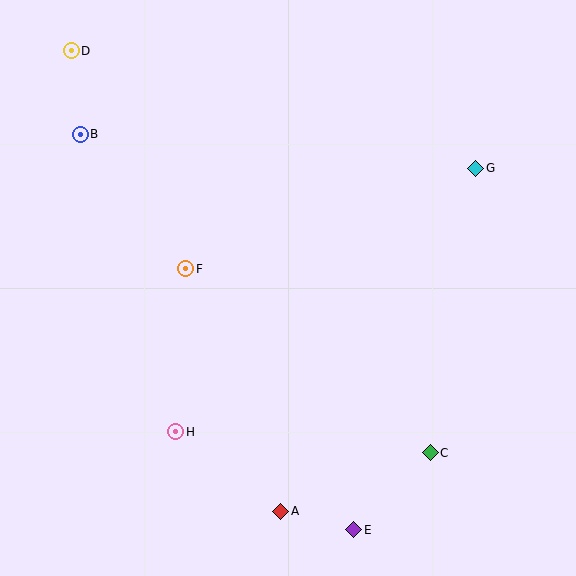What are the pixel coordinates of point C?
Point C is at (430, 453).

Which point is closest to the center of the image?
Point F at (186, 269) is closest to the center.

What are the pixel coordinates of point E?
Point E is at (354, 530).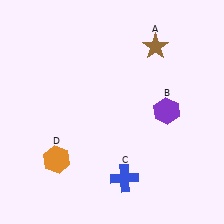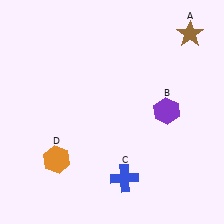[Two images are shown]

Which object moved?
The brown star (A) moved right.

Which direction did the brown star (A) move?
The brown star (A) moved right.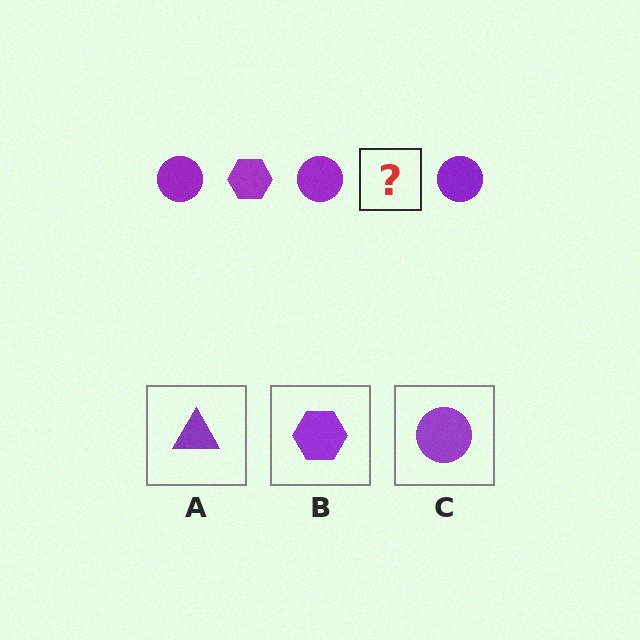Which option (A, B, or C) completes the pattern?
B.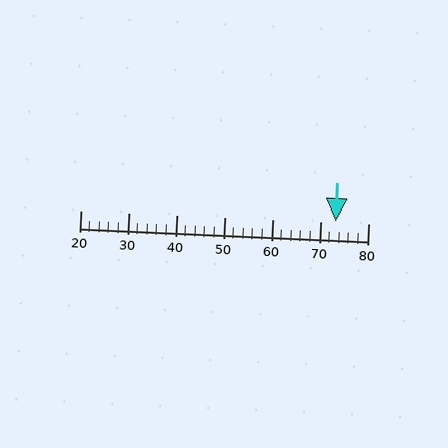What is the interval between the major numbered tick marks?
The major tick marks are spaced 10 units apart.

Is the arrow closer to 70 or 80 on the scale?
The arrow is closer to 70.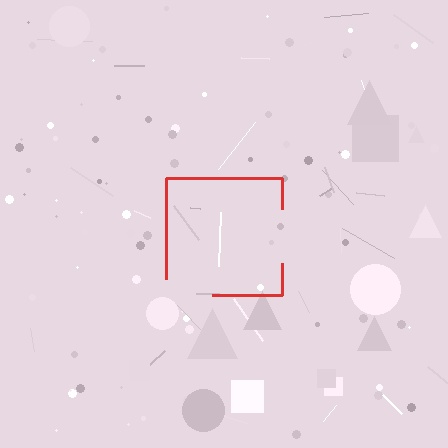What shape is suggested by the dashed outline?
The dashed outline suggests a square.